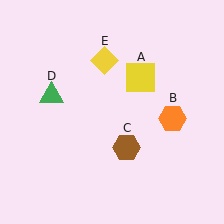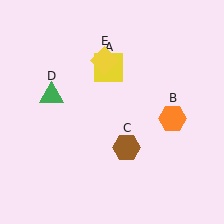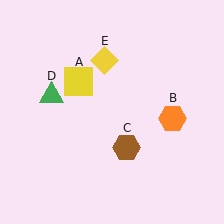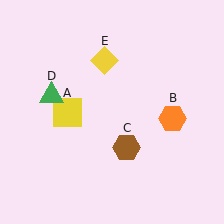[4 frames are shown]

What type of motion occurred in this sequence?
The yellow square (object A) rotated counterclockwise around the center of the scene.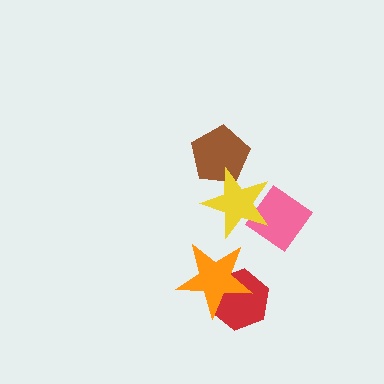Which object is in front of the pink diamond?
The yellow star is in front of the pink diamond.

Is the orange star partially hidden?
No, no other shape covers it.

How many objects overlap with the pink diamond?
1 object overlaps with the pink diamond.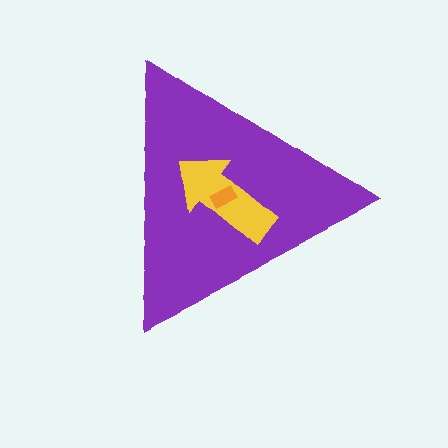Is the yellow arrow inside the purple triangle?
Yes.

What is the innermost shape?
The orange rectangle.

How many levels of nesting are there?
3.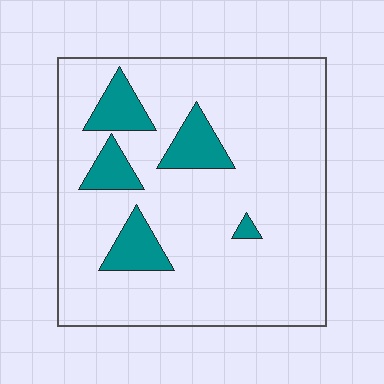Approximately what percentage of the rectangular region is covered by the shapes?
Approximately 15%.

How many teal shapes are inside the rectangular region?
5.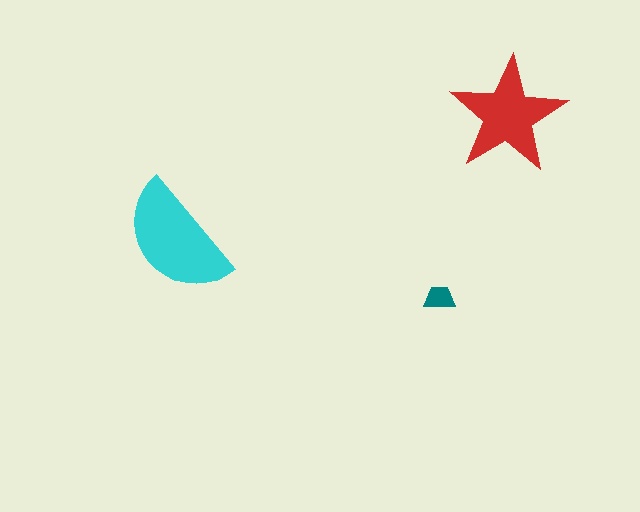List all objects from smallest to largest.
The teal trapezoid, the red star, the cyan semicircle.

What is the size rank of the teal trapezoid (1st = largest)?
3rd.